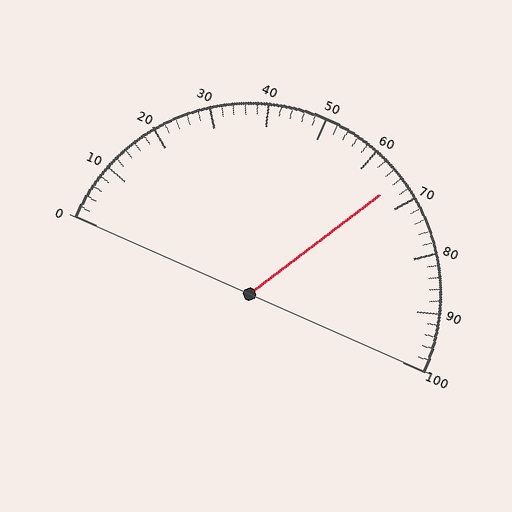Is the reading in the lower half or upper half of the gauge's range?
The reading is in the upper half of the range (0 to 100).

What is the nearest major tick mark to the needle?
The nearest major tick mark is 70.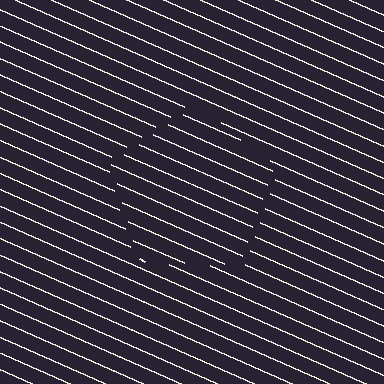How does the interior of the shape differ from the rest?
The interior of the shape contains the same grating, shifted by half a period — the contour is defined by the phase discontinuity where line-ends from the inner and outer gratings abut.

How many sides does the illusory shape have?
5 sides — the line-ends trace a pentagon.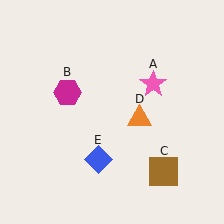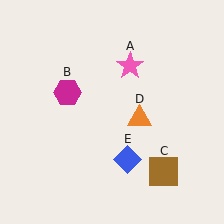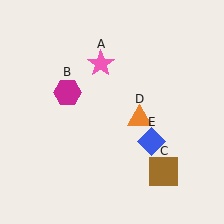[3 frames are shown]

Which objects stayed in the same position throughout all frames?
Magenta hexagon (object B) and brown square (object C) and orange triangle (object D) remained stationary.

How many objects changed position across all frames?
2 objects changed position: pink star (object A), blue diamond (object E).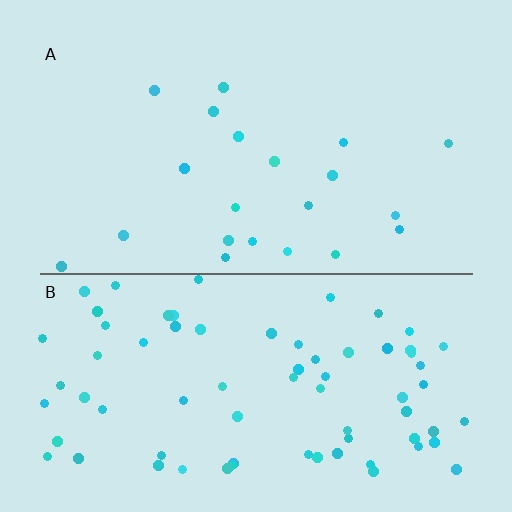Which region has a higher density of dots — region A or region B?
B (the bottom).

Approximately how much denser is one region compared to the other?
Approximately 3.5× — region B over region A.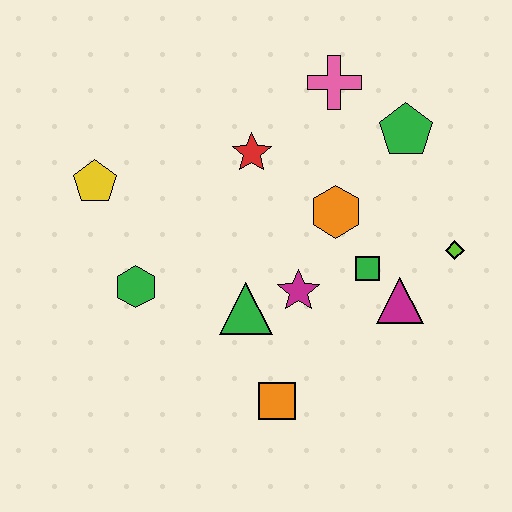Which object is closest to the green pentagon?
The pink cross is closest to the green pentagon.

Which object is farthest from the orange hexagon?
The yellow pentagon is farthest from the orange hexagon.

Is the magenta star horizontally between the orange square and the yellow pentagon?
No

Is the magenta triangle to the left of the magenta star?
No